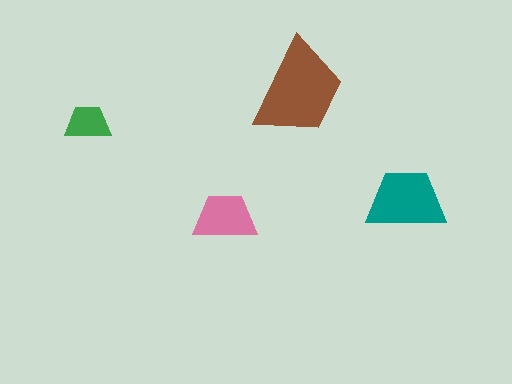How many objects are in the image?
There are 4 objects in the image.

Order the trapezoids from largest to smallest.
the brown one, the teal one, the pink one, the green one.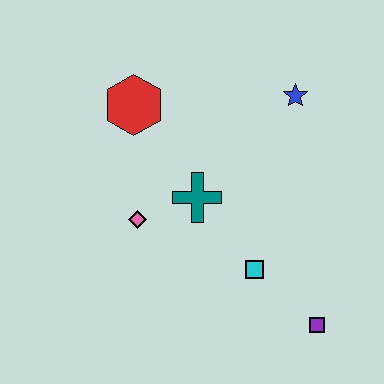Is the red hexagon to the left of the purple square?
Yes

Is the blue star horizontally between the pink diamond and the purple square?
Yes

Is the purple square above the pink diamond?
No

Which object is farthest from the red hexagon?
The purple square is farthest from the red hexagon.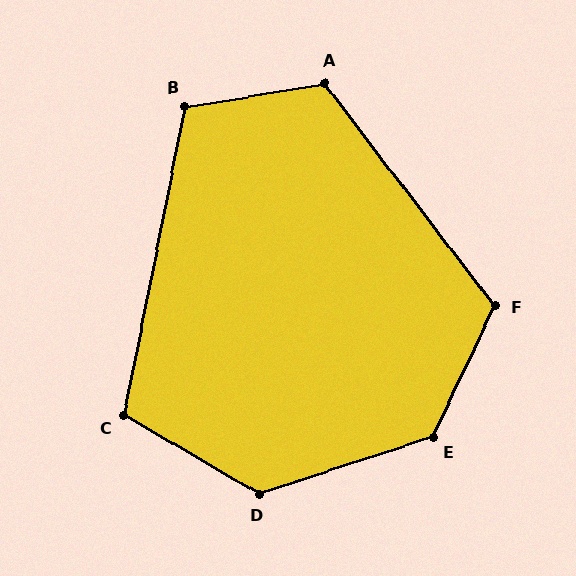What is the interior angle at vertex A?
Approximately 118 degrees (obtuse).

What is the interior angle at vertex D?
Approximately 132 degrees (obtuse).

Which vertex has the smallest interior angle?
C, at approximately 109 degrees.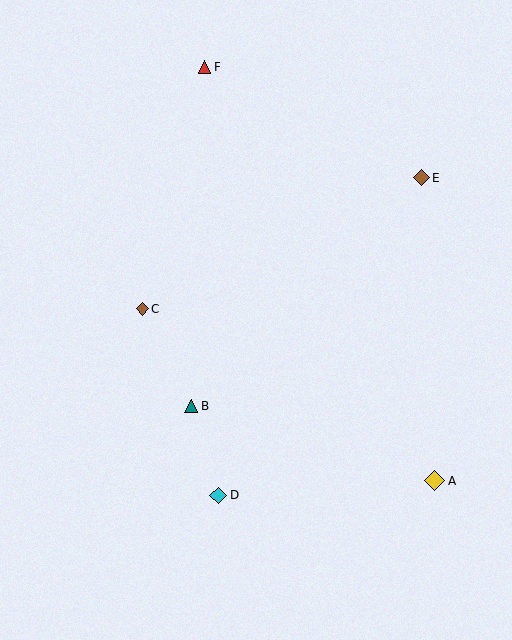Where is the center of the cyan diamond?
The center of the cyan diamond is at (218, 495).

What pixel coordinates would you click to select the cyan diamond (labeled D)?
Click at (218, 495) to select the cyan diamond D.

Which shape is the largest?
The yellow diamond (labeled A) is the largest.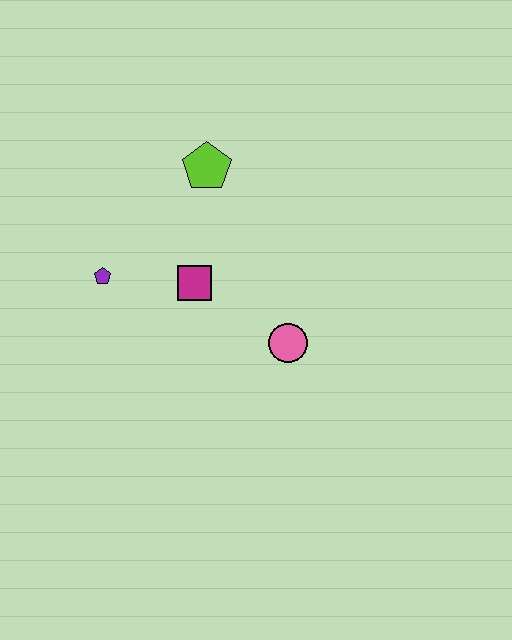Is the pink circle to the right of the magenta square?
Yes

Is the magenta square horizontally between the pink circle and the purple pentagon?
Yes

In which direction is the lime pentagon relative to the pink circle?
The lime pentagon is above the pink circle.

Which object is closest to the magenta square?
The purple pentagon is closest to the magenta square.